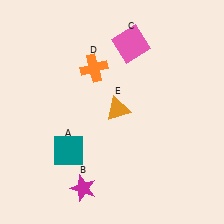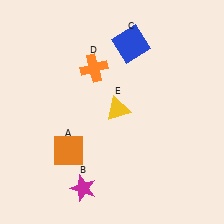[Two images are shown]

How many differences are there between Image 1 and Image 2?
There are 3 differences between the two images.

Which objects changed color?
A changed from teal to orange. C changed from pink to blue. E changed from orange to yellow.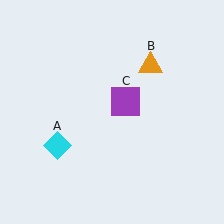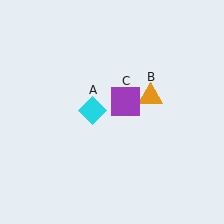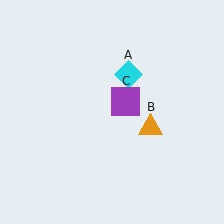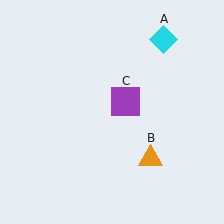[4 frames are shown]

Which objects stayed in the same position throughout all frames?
Purple square (object C) remained stationary.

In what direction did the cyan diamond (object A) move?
The cyan diamond (object A) moved up and to the right.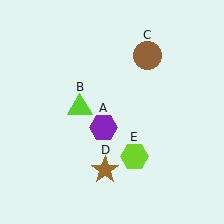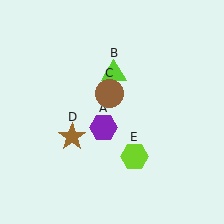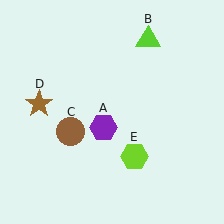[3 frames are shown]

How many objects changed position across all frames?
3 objects changed position: lime triangle (object B), brown circle (object C), brown star (object D).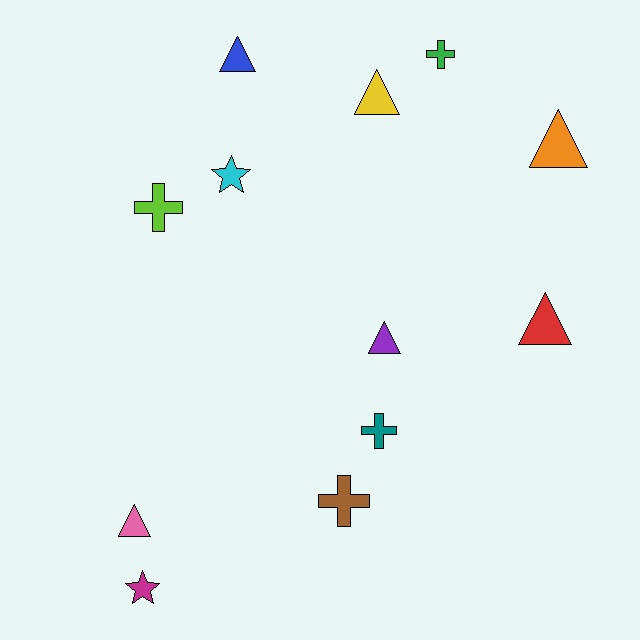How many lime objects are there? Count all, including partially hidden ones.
There is 1 lime object.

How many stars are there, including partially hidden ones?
There are 2 stars.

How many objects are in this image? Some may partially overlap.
There are 12 objects.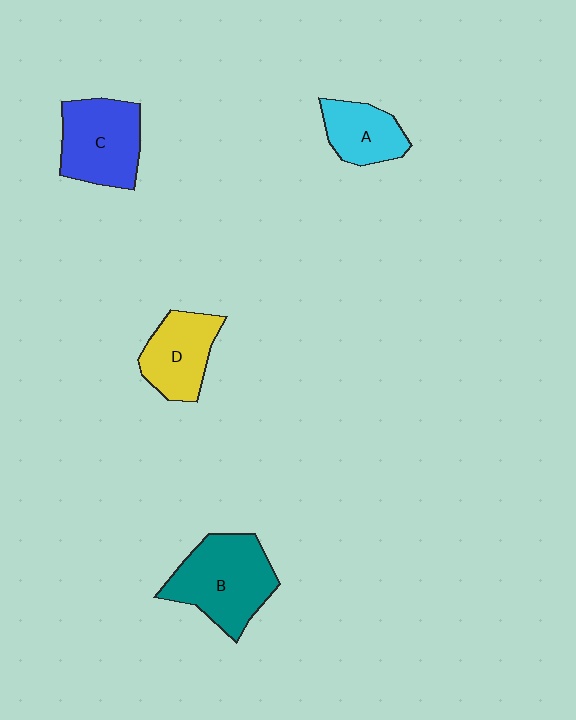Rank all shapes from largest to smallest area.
From largest to smallest: B (teal), C (blue), D (yellow), A (cyan).